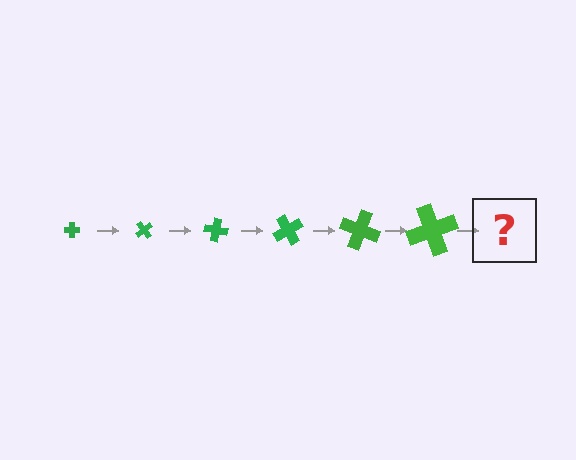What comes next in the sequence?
The next element should be a cross, larger than the previous one and rotated 300 degrees from the start.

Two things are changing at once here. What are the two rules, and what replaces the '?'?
The two rules are that the cross grows larger each step and it rotates 50 degrees each step. The '?' should be a cross, larger than the previous one and rotated 300 degrees from the start.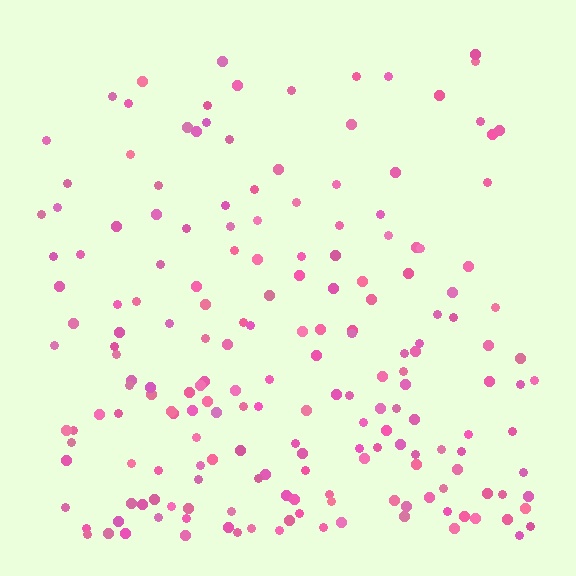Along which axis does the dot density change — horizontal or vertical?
Vertical.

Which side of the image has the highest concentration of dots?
The bottom.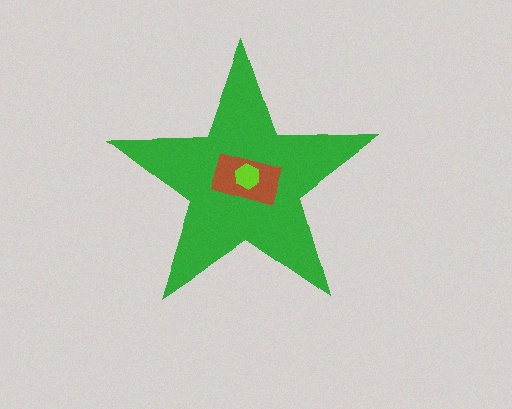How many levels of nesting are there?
3.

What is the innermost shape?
The lime hexagon.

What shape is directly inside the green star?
The brown rectangle.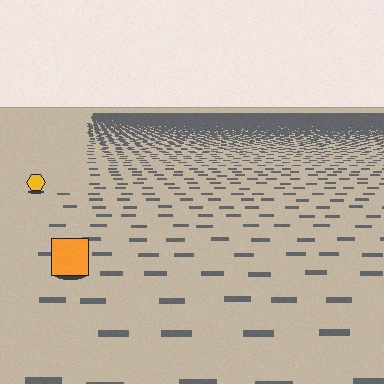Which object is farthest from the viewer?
The yellow hexagon is farthest from the viewer. It appears smaller and the ground texture around it is denser.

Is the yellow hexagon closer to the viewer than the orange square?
No. The orange square is closer — you can tell from the texture gradient: the ground texture is coarser near it.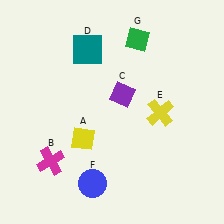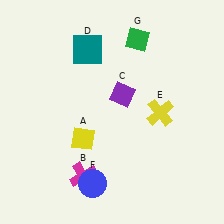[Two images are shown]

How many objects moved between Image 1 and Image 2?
1 object moved between the two images.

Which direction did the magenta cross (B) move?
The magenta cross (B) moved right.